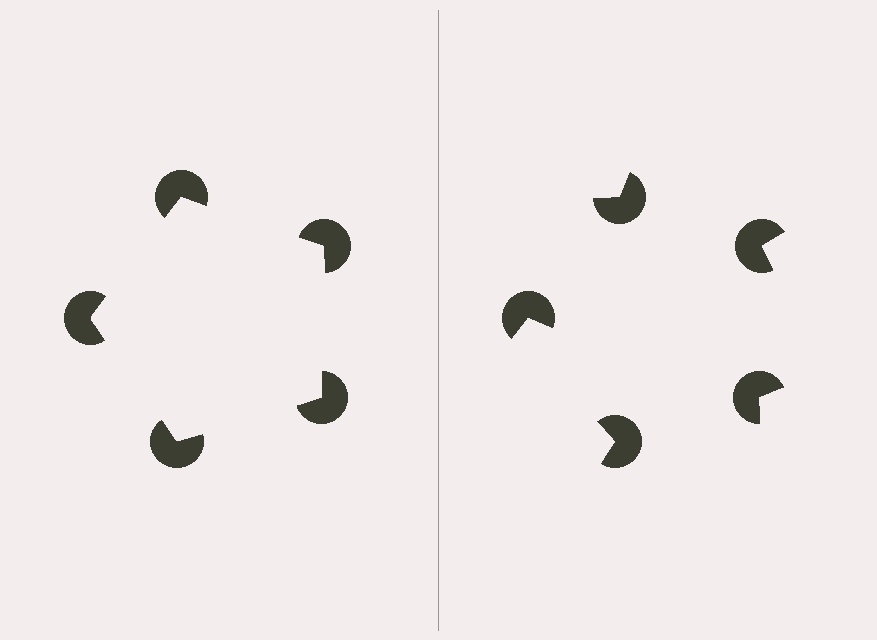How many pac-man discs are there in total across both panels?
10 — 5 on each side.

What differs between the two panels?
The pac-man discs are positioned identically on both sides; only the wedge orientations differ. On the left they align to a pentagon; on the right they are misaligned.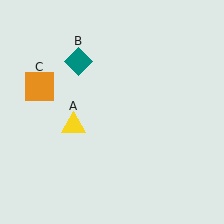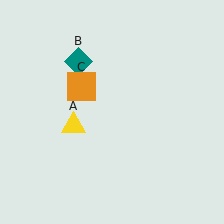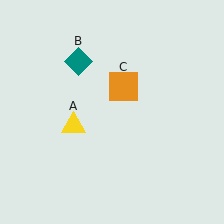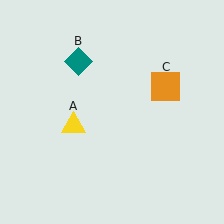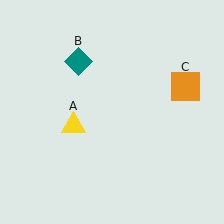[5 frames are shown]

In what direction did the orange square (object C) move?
The orange square (object C) moved right.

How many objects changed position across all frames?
1 object changed position: orange square (object C).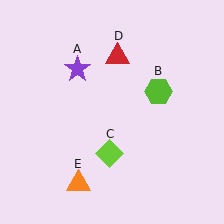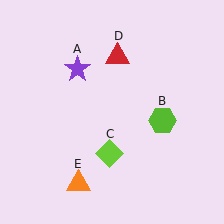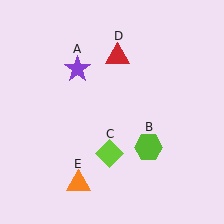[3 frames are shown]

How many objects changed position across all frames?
1 object changed position: lime hexagon (object B).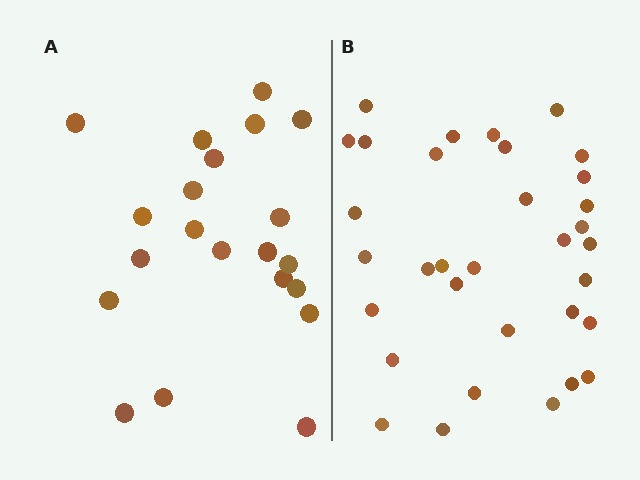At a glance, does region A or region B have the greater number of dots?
Region B (the right region) has more dots.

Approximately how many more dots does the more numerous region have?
Region B has roughly 12 or so more dots than region A.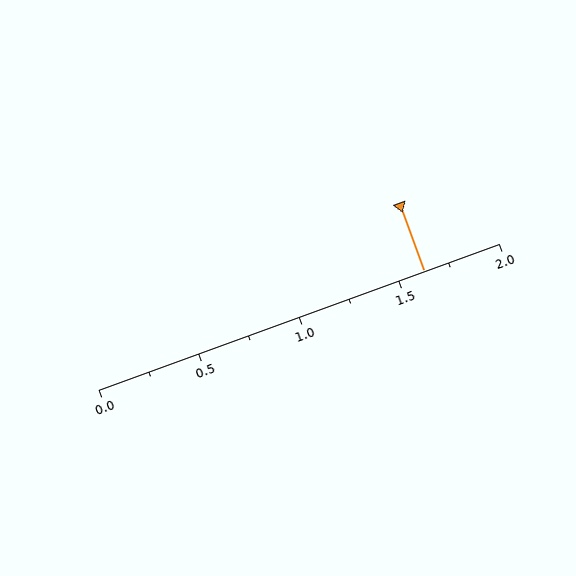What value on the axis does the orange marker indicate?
The marker indicates approximately 1.62.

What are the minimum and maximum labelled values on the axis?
The axis runs from 0.0 to 2.0.